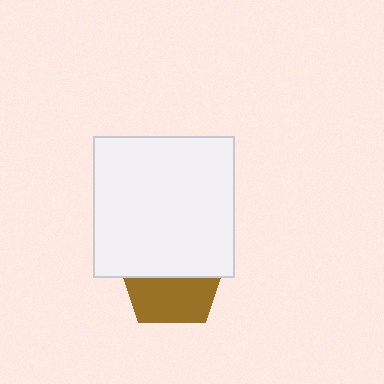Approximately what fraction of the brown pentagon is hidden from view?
Roughly 52% of the brown pentagon is hidden behind the white square.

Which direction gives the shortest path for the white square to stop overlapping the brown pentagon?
Moving up gives the shortest separation.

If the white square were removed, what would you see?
You would see the complete brown pentagon.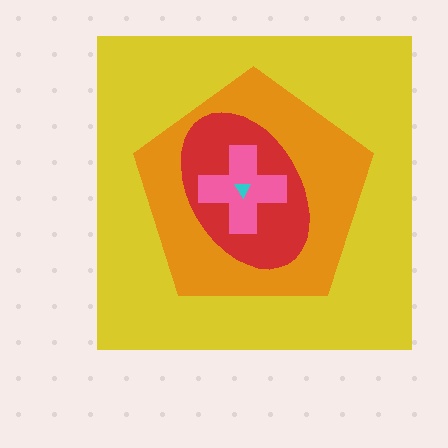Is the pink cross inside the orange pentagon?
Yes.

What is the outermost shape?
The yellow square.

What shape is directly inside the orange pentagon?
The red ellipse.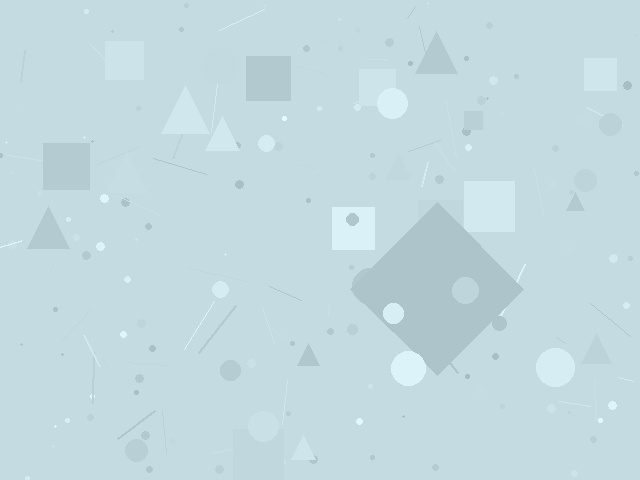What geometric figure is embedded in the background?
A diamond is embedded in the background.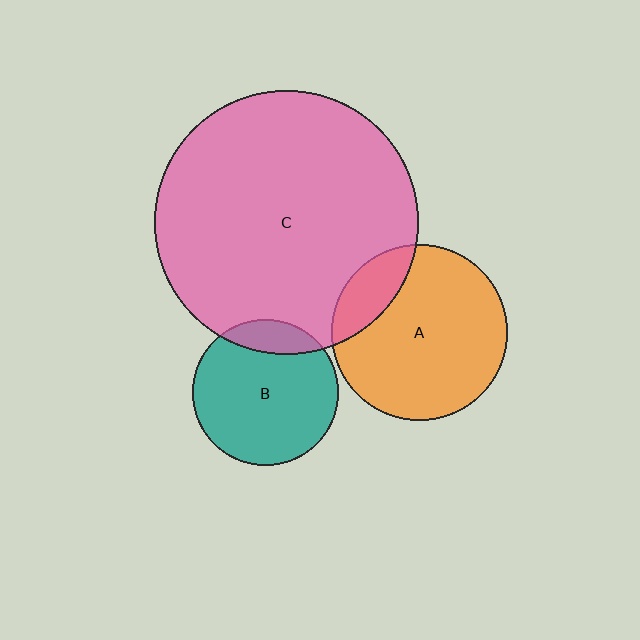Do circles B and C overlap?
Yes.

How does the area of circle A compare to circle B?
Approximately 1.5 times.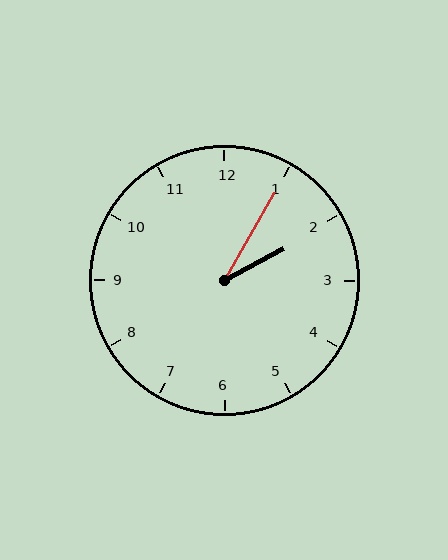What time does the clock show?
2:05.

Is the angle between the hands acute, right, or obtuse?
It is acute.